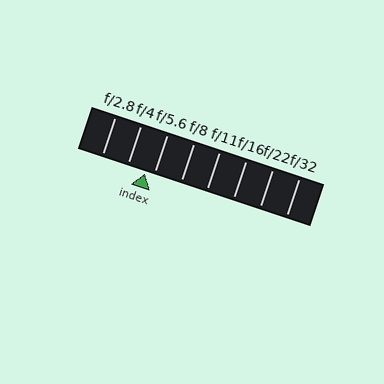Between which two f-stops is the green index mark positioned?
The index mark is between f/4 and f/5.6.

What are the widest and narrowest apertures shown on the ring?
The widest aperture shown is f/2.8 and the narrowest is f/32.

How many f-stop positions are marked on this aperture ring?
There are 8 f-stop positions marked.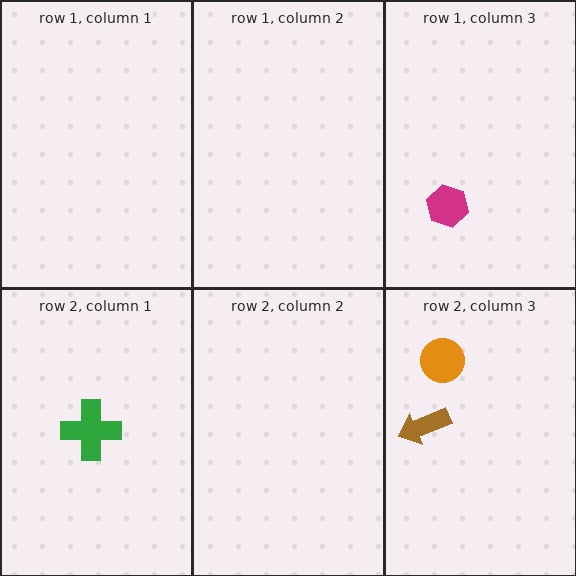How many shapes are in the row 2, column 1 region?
1.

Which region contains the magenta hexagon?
The row 1, column 3 region.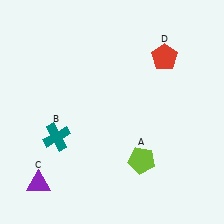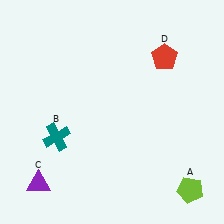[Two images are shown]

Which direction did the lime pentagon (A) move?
The lime pentagon (A) moved right.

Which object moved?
The lime pentagon (A) moved right.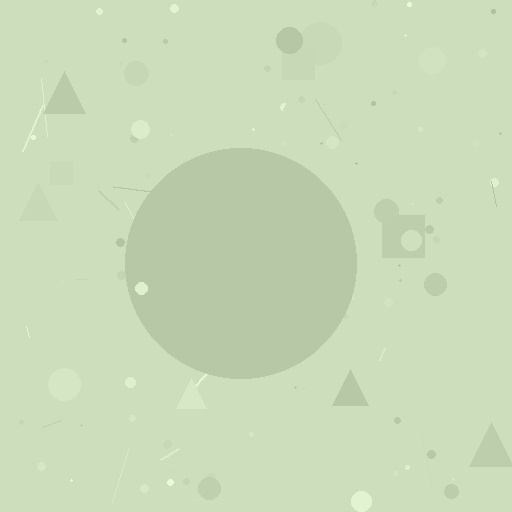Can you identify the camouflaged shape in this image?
The camouflaged shape is a circle.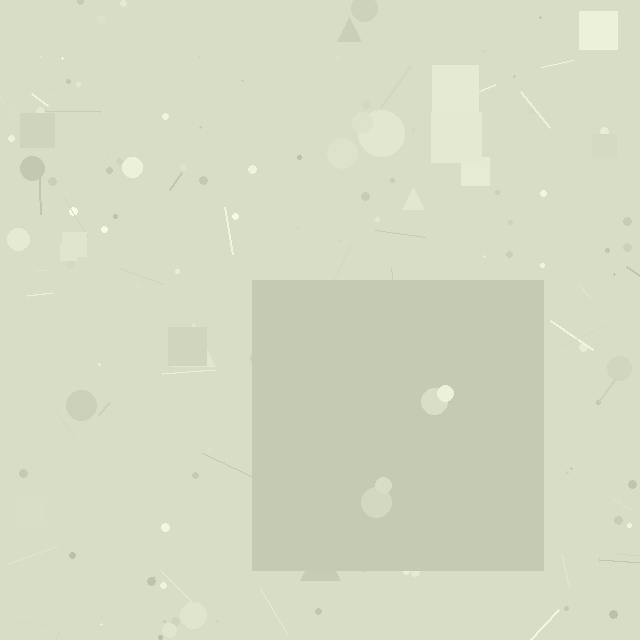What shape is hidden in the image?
A square is hidden in the image.